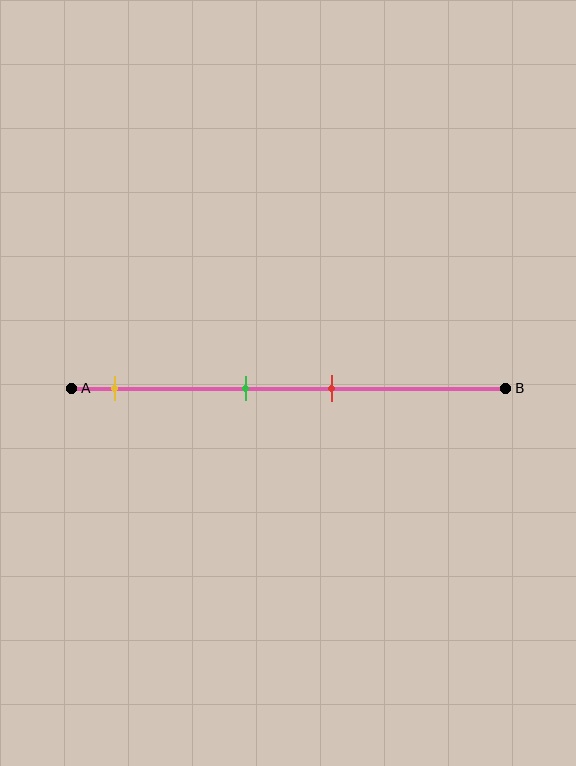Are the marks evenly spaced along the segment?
No, the marks are not evenly spaced.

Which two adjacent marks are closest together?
The green and red marks are the closest adjacent pair.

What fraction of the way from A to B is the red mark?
The red mark is approximately 60% (0.6) of the way from A to B.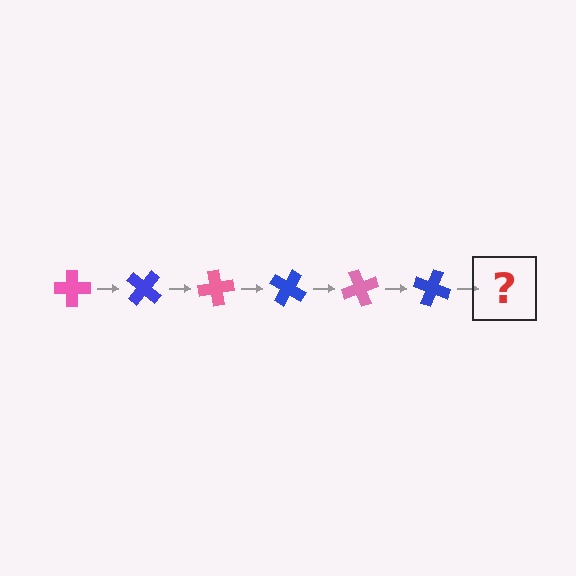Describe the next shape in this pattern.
It should be a pink cross, rotated 240 degrees from the start.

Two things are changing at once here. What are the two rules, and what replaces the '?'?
The two rules are that it rotates 40 degrees each step and the color cycles through pink and blue. The '?' should be a pink cross, rotated 240 degrees from the start.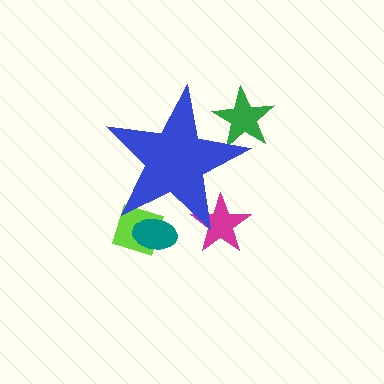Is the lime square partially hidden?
Yes, the lime square is partially hidden behind the blue star.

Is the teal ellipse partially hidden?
Yes, the teal ellipse is partially hidden behind the blue star.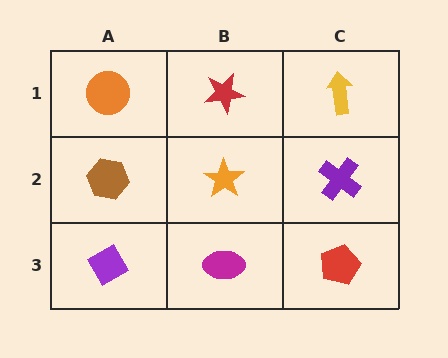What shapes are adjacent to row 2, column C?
A yellow arrow (row 1, column C), a red pentagon (row 3, column C), an orange star (row 2, column B).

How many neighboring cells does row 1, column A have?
2.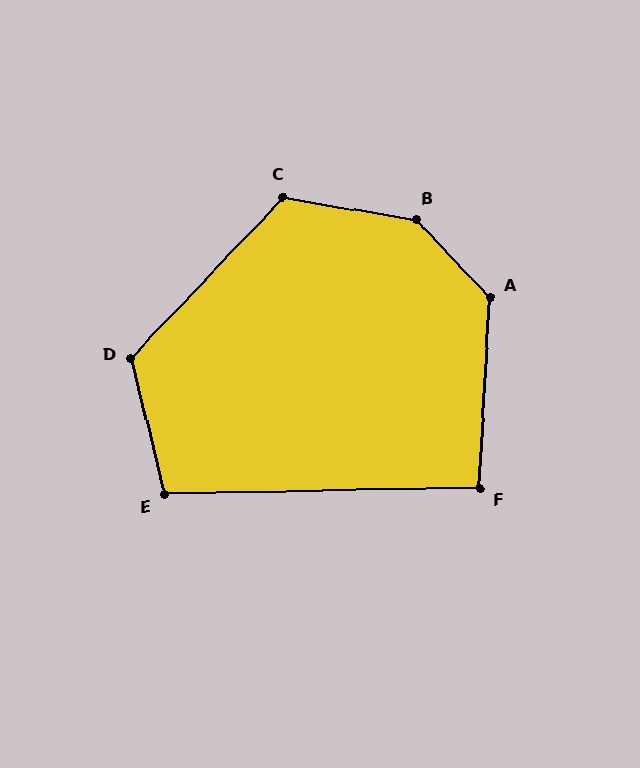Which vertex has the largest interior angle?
B, at approximately 143 degrees.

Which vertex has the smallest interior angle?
F, at approximately 94 degrees.